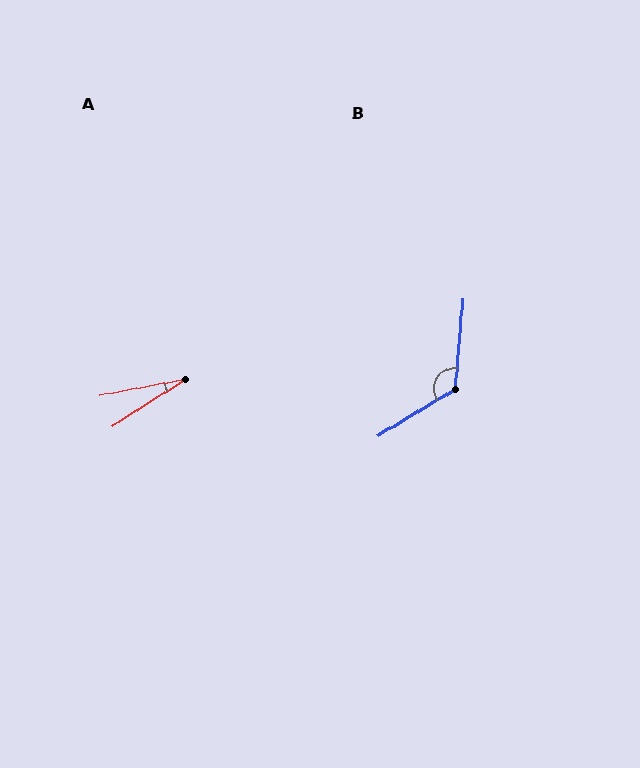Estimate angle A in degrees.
Approximately 22 degrees.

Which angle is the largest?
B, at approximately 126 degrees.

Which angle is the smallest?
A, at approximately 22 degrees.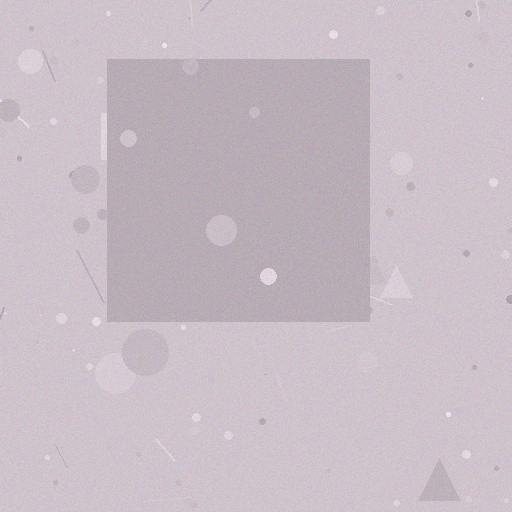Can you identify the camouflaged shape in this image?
The camouflaged shape is a square.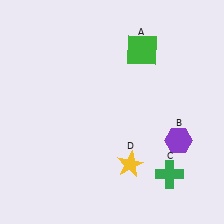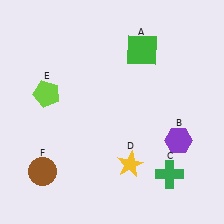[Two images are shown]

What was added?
A lime pentagon (E), a brown circle (F) were added in Image 2.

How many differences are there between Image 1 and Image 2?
There are 2 differences between the two images.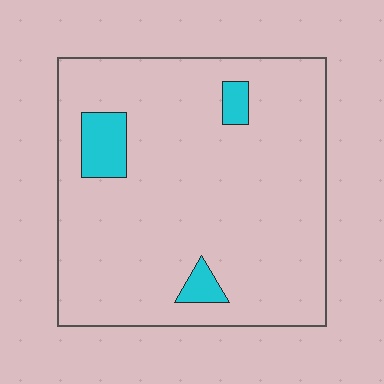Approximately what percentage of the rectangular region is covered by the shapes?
Approximately 10%.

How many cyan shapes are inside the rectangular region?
3.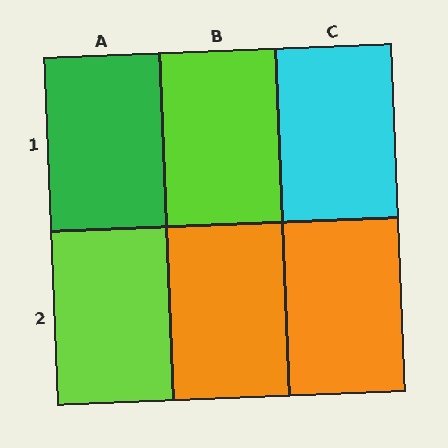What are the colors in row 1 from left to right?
Green, lime, cyan.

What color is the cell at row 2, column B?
Orange.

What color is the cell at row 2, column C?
Orange.